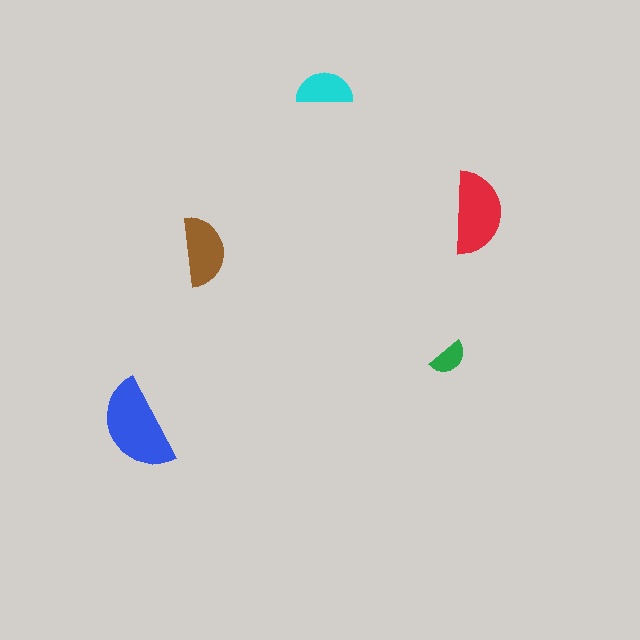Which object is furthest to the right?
The red semicircle is rightmost.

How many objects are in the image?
There are 5 objects in the image.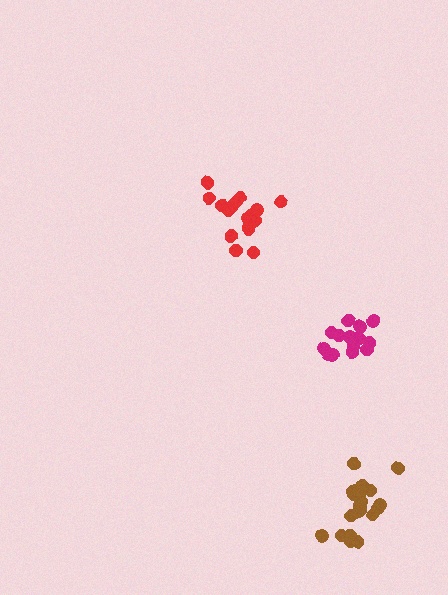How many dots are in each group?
Group 1: 18 dots, Group 2: 14 dots, Group 3: 20 dots (52 total).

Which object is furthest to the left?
The red cluster is leftmost.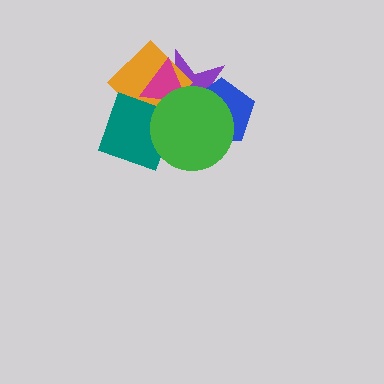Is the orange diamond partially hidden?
Yes, it is partially covered by another shape.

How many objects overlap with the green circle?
5 objects overlap with the green circle.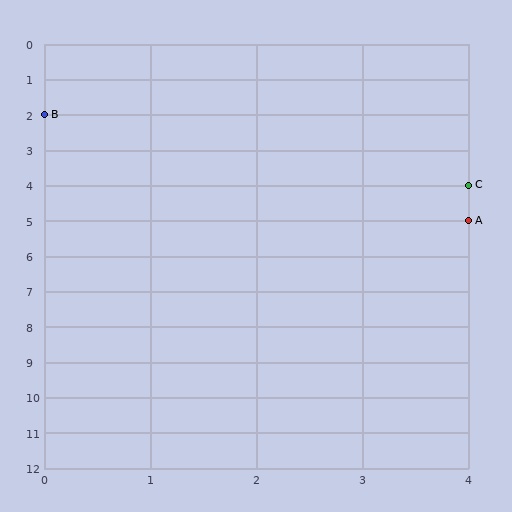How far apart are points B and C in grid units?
Points B and C are 4 columns and 2 rows apart (about 4.5 grid units diagonally).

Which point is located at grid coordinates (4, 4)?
Point C is at (4, 4).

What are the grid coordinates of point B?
Point B is at grid coordinates (0, 2).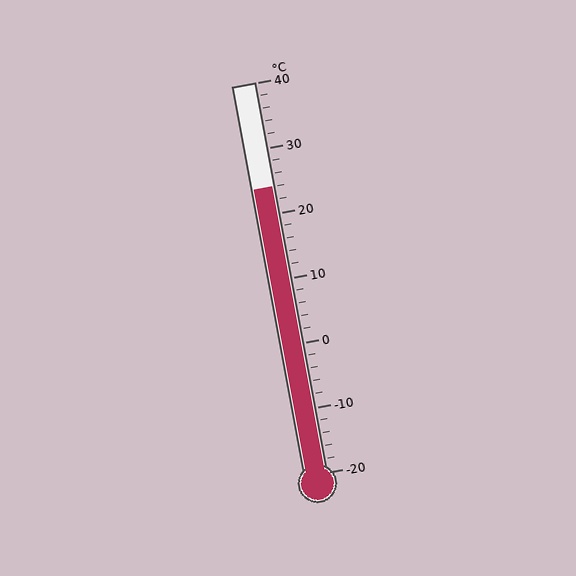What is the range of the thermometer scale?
The thermometer scale ranges from -20°C to 40°C.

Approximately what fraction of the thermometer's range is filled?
The thermometer is filled to approximately 75% of its range.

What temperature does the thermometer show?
The thermometer shows approximately 24°C.